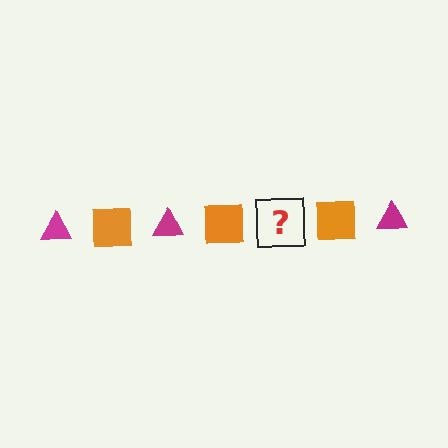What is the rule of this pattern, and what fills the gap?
The rule is that the pattern alternates between magenta triangle and orange square. The gap should be filled with a magenta triangle.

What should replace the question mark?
The question mark should be replaced with a magenta triangle.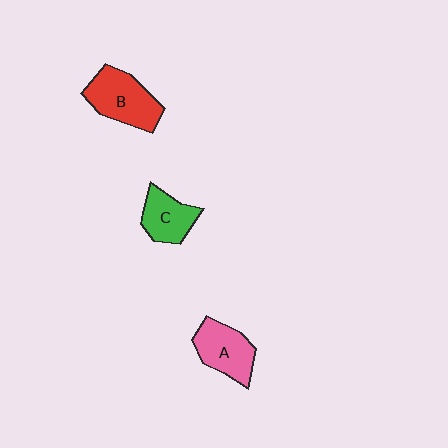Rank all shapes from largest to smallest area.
From largest to smallest: B (red), A (pink), C (green).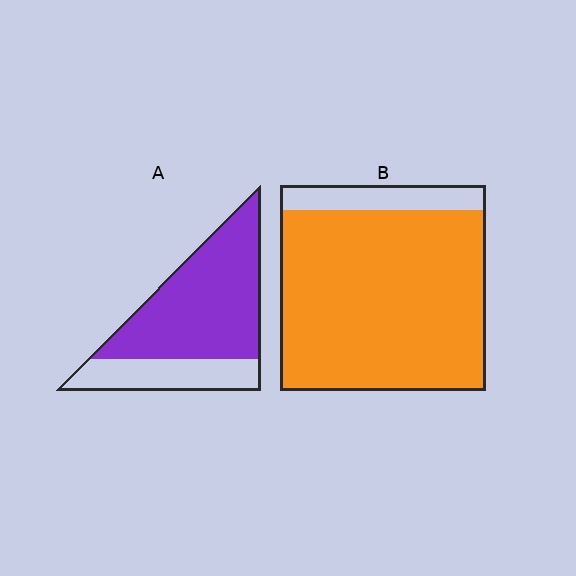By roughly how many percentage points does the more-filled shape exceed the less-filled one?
By roughly 15 percentage points (B over A).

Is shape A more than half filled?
Yes.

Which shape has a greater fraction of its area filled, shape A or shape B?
Shape B.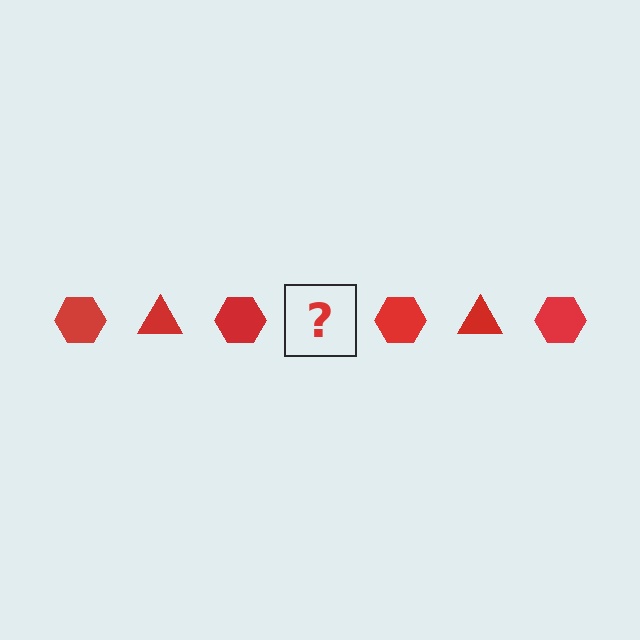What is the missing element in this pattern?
The missing element is a red triangle.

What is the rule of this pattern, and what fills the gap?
The rule is that the pattern cycles through hexagon, triangle shapes in red. The gap should be filled with a red triangle.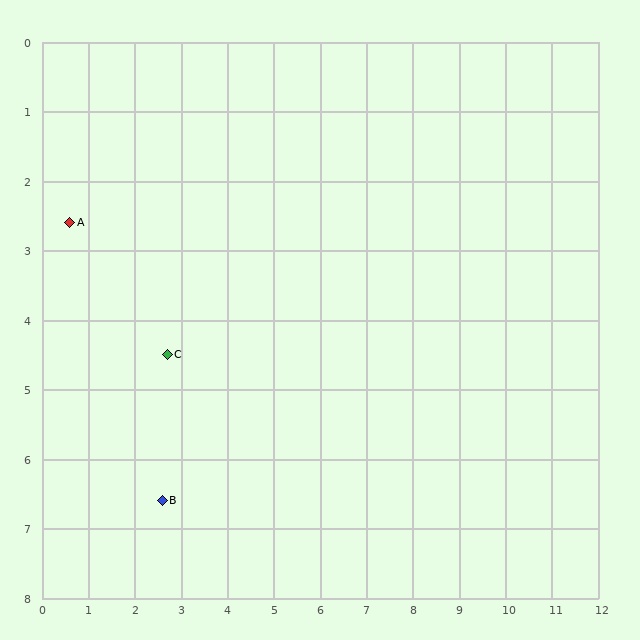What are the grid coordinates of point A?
Point A is at approximately (0.6, 2.6).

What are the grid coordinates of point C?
Point C is at approximately (2.7, 4.5).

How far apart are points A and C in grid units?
Points A and C are about 2.8 grid units apart.